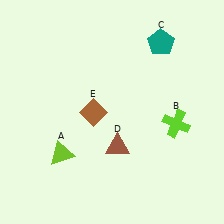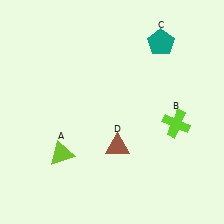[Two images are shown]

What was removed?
The brown diamond (E) was removed in Image 2.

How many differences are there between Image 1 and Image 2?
There is 1 difference between the two images.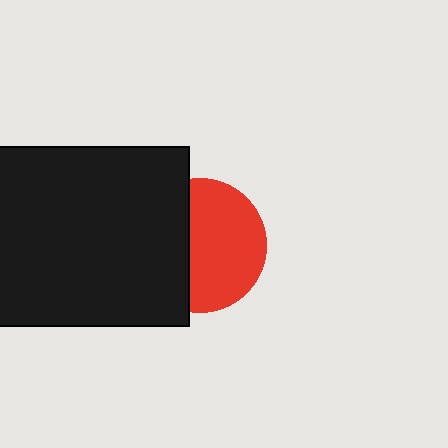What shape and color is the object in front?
The object in front is a black rectangle.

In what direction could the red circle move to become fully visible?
The red circle could move right. That would shift it out from behind the black rectangle entirely.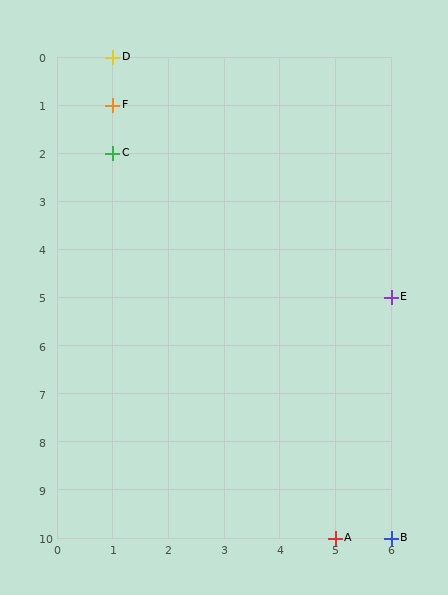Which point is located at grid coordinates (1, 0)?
Point D is at (1, 0).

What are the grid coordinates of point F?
Point F is at grid coordinates (1, 1).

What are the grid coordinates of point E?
Point E is at grid coordinates (6, 5).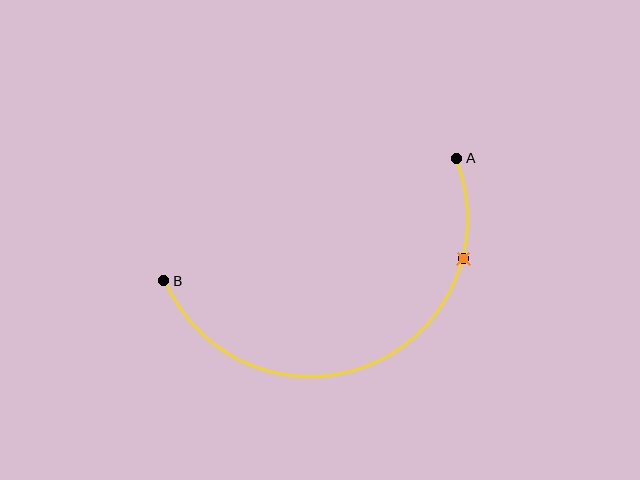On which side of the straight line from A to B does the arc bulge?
The arc bulges below the straight line connecting A and B.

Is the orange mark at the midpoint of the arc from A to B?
No. The orange mark lies on the arc but is closer to endpoint A. The arc midpoint would be at the point on the curve equidistant along the arc from both A and B.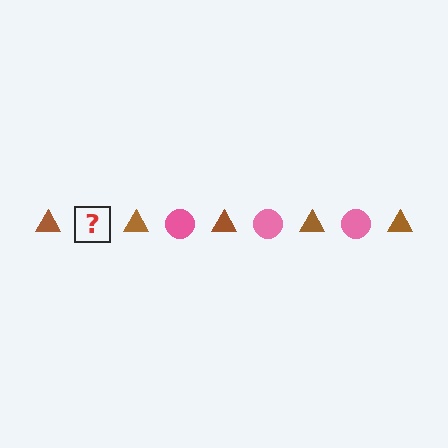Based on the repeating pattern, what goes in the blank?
The blank should be a pink circle.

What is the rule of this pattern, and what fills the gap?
The rule is that the pattern alternates between brown triangle and pink circle. The gap should be filled with a pink circle.